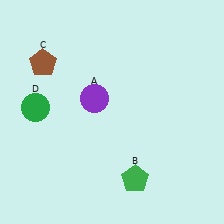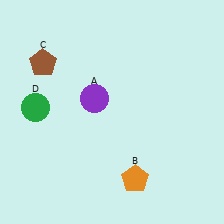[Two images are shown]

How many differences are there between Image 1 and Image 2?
There is 1 difference between the two images.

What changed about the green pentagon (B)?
In Image 1, B is green. In Image 2, it changed to orange.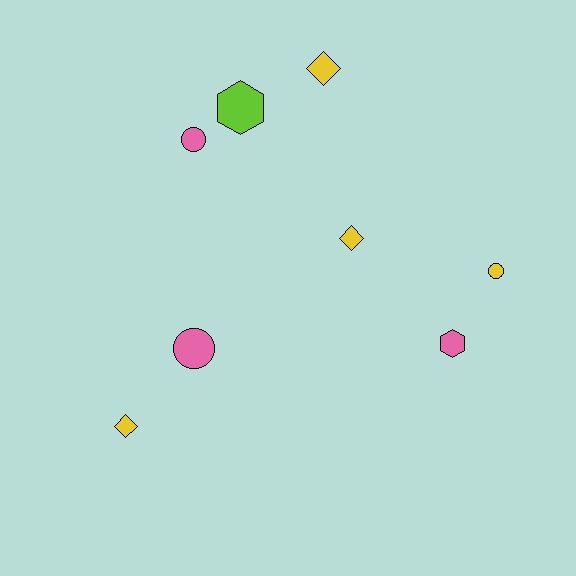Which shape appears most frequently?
Circle, with 3 objects.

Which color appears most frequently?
Yellow, with 4 objects.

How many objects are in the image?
There are 8 objects.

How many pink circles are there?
There are 2 pink circles.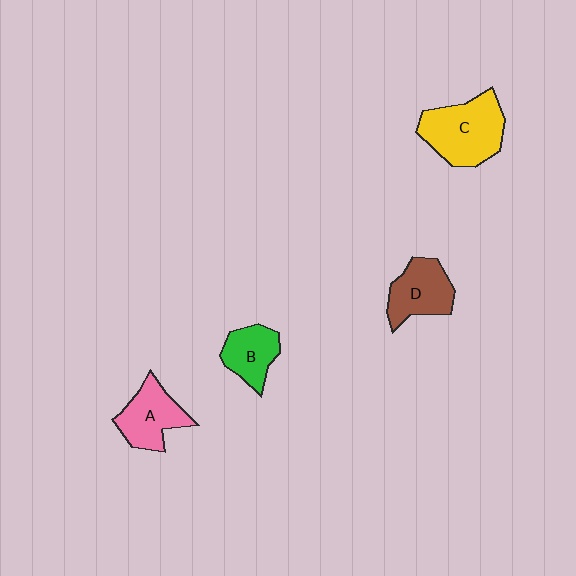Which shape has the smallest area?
Shape B (green).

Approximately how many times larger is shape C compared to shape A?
Approximately 1.4 times.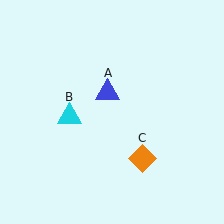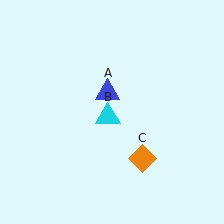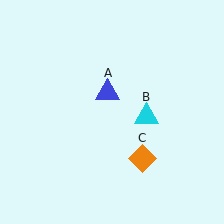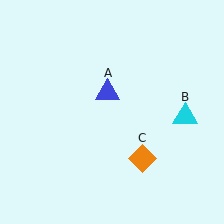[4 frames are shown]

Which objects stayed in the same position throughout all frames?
Blue triangle (object A) and orange diamond (object C) remained stationary.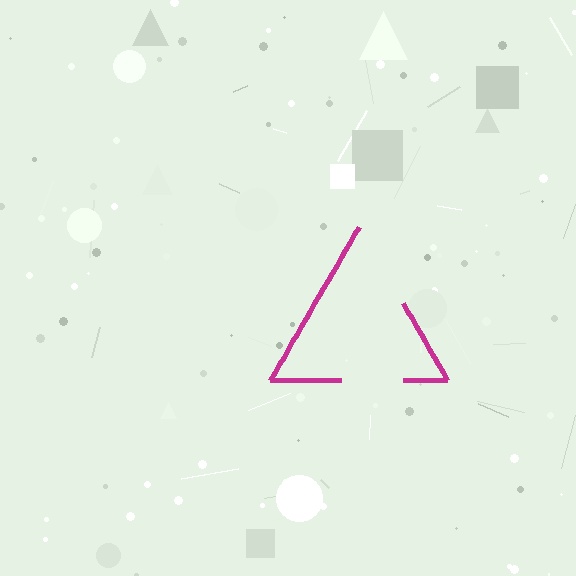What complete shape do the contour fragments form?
The contour fragments form a triangle.